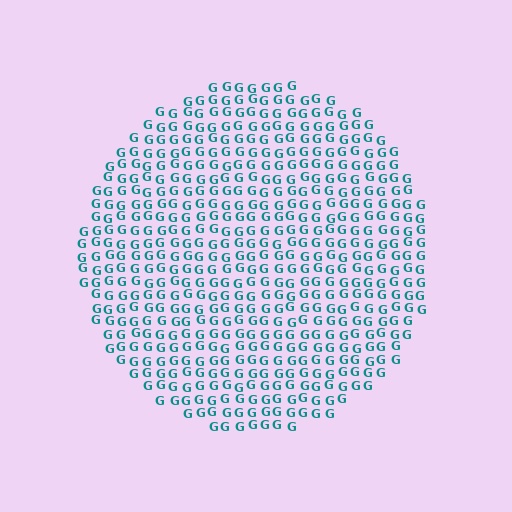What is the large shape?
The large shape is a circle.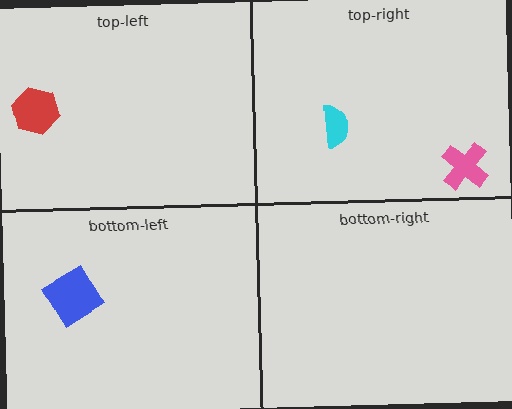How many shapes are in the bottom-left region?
1.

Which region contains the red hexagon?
The top-left region.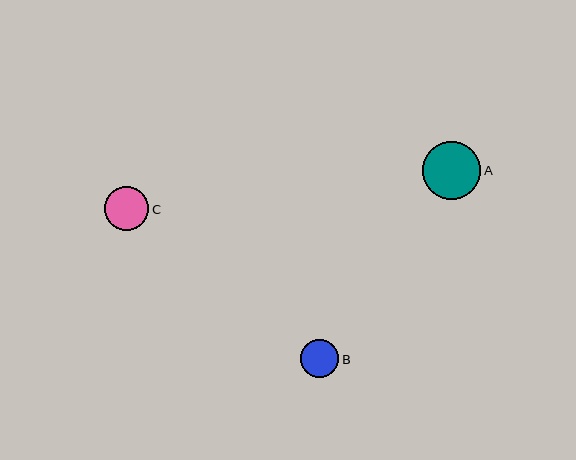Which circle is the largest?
Circle A is the largest with a size of approximately 58 pixels.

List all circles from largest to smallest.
From largest to smallest: A, C, B.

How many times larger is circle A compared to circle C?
Circle A is approximately 1.3 times the size of circle C.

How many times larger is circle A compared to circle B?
Circle A is approximately 1.5 times the size of circle B.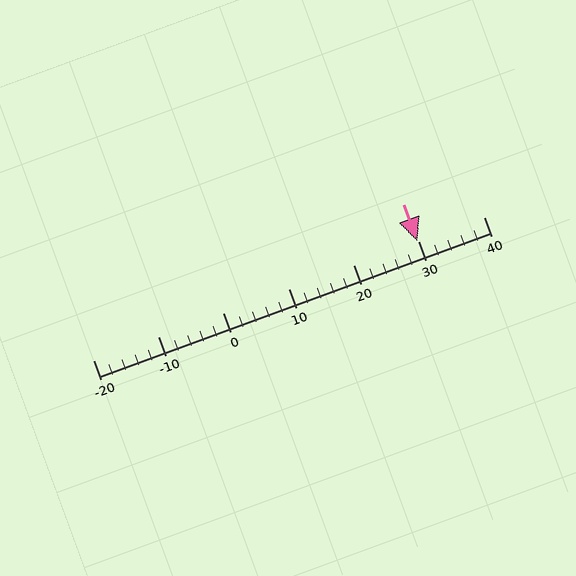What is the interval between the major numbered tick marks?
The major tick marks are spaced 10 units apart.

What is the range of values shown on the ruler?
The ruler shows values from -20 to 40.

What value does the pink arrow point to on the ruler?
The pink arrow points to approximately 30.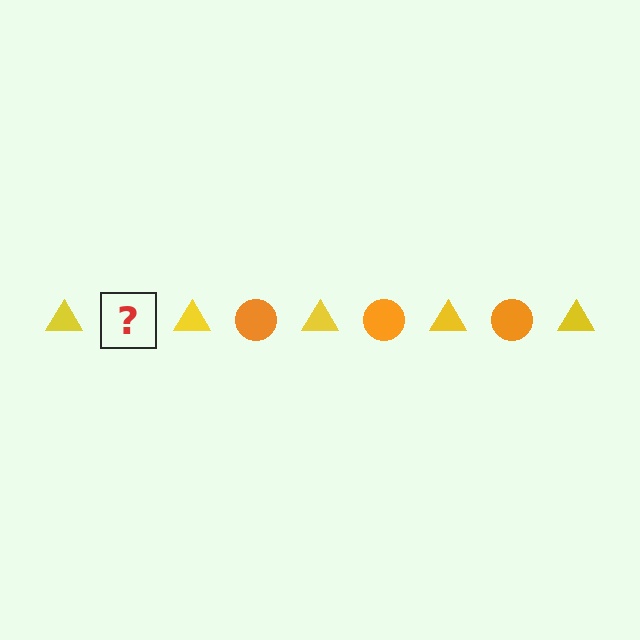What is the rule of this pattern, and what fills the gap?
The rule is that the pattern alternates between yellow triangle and orange circle. The gap should be filled with an orange circle.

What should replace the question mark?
The question mark should be replaced with an orange circle.